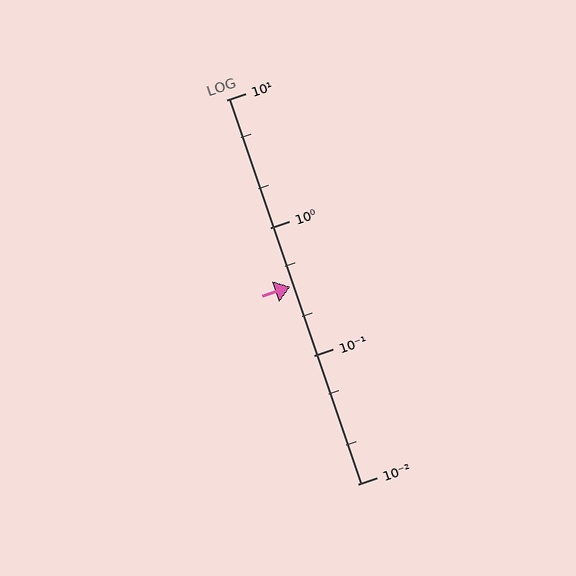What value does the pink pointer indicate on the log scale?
The pointer indicates approximately 0.35.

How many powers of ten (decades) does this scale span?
The scale spans 3 decades, from 0.01 to 10.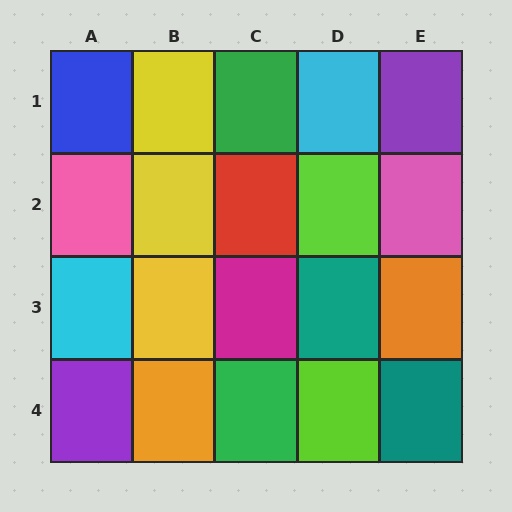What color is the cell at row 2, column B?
Yellow.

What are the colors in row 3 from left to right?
Cyan, yellow, magenta, teal, orange.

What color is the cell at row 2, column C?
Red.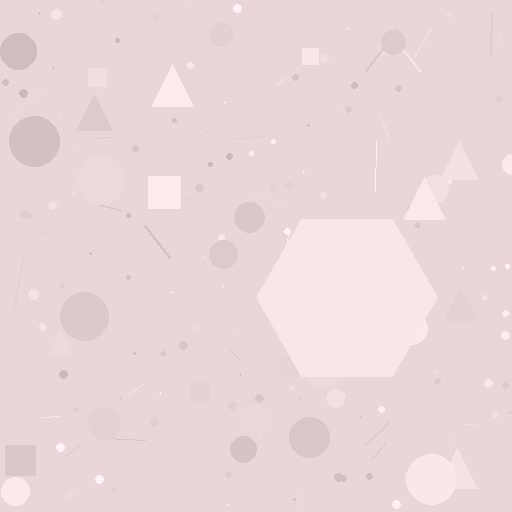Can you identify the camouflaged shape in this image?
The camouflaged shape is a hexagon.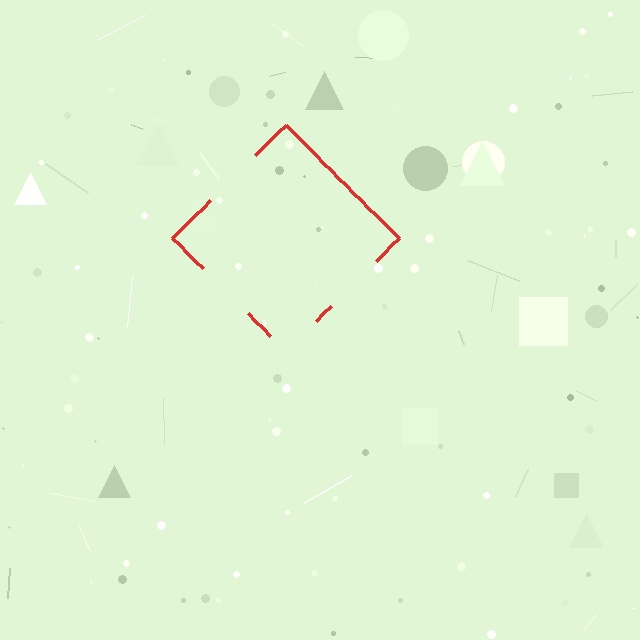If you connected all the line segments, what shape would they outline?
They would outline a diamond.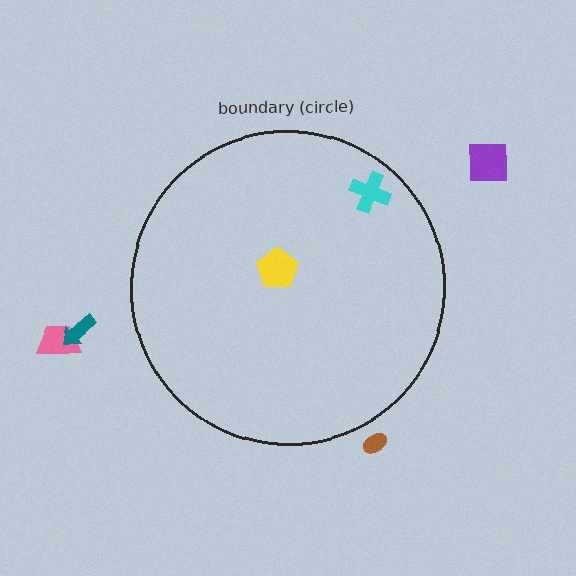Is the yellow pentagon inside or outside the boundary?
Inside.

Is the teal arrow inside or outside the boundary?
Outside.